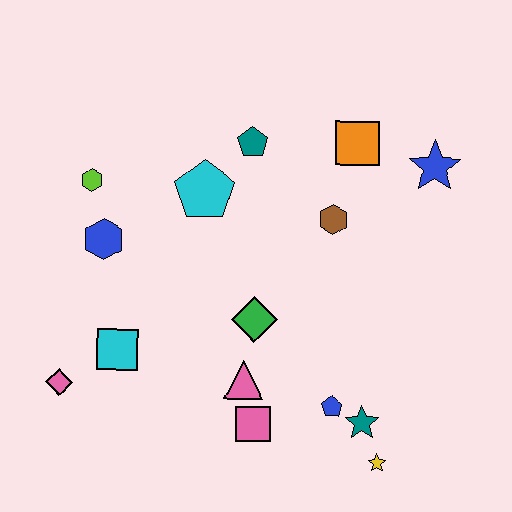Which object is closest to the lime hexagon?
The blue hexagon is closest to the lime hexagon.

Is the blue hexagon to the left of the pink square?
Yes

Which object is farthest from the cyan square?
The blue star is farthest from the cyan square.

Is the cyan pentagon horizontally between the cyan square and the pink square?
Yes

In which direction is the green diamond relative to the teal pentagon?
The green diamond is below the teal pentagon.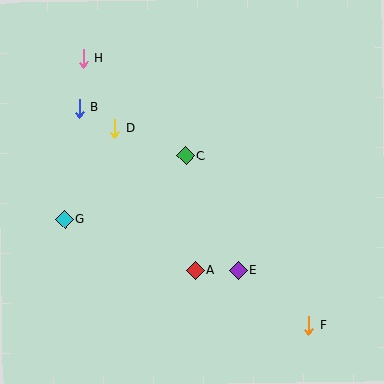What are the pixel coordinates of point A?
Point A is at (195, 270).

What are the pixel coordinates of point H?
Point H is at (83, 58).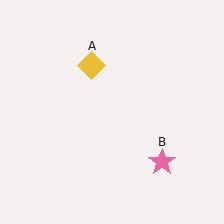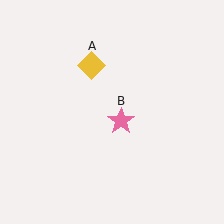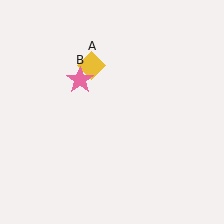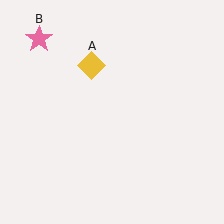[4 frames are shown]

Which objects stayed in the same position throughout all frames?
Yellow diamond (object A) remained stationary.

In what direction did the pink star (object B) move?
The pink star (object B) moved up and to the left.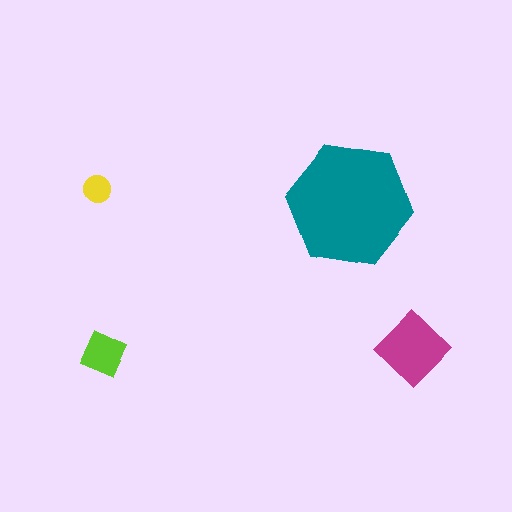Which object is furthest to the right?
The magenta diamond is rightmost.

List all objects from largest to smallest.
The teal hexagon, the magenta diamond, the lime square, the yellow circle.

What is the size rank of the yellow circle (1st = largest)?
4th.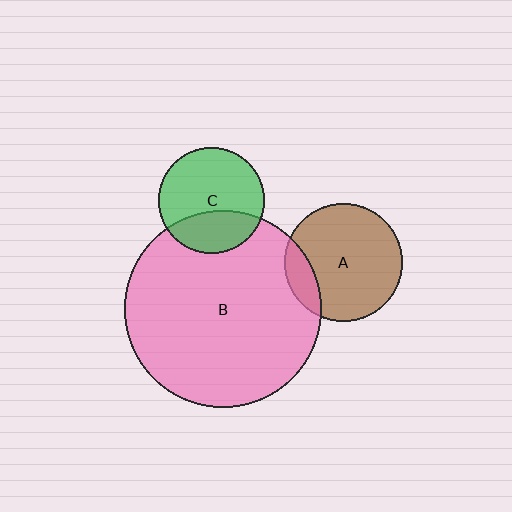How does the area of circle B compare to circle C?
Approximately 3.5 times.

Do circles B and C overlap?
Yes.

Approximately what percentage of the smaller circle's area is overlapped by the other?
Approximately 30%.